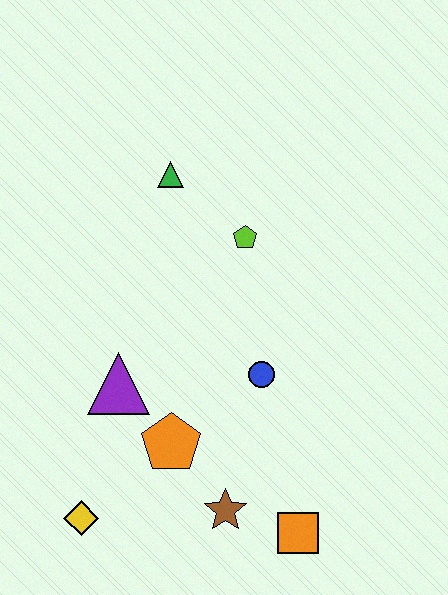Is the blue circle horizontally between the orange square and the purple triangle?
Yes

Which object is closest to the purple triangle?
The orange pentagon is closest to the purple triangle.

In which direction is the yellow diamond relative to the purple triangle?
The yellow diamond is below the purple triangle.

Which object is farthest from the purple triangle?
The orange square is farthest from the purple triangle.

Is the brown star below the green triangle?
Yes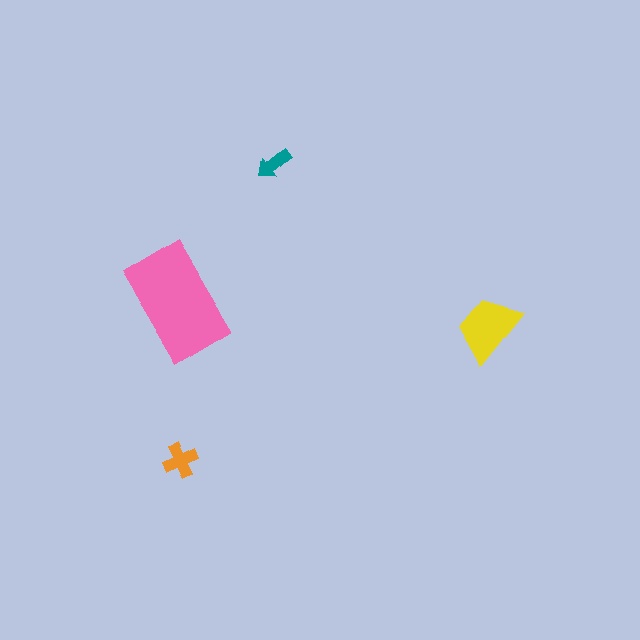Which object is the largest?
The pink rectangle.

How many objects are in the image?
There are 4 objects in the image.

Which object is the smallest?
The teal arrow.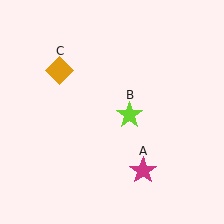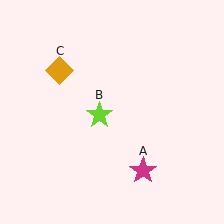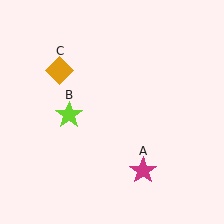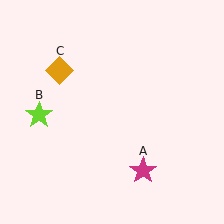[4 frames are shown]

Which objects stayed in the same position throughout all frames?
Magenta star (object A) and orange diamond (object C) remained stationary.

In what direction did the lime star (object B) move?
The lime star (object B) moved left.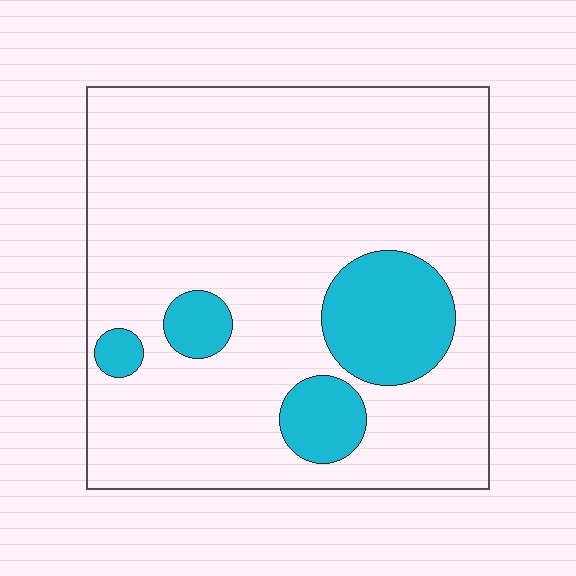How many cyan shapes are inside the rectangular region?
4.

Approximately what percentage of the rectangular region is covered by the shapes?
Approximately 15%.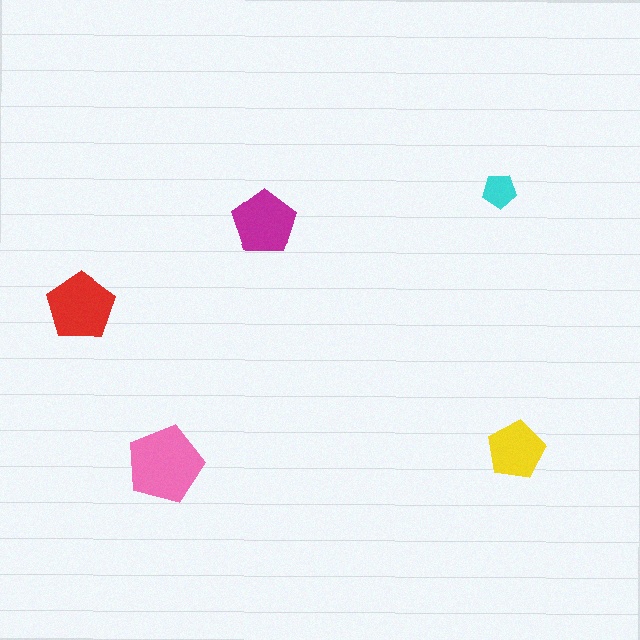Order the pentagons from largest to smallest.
the pink one, the red one, the magenta one, the yellow one, the cyan one.